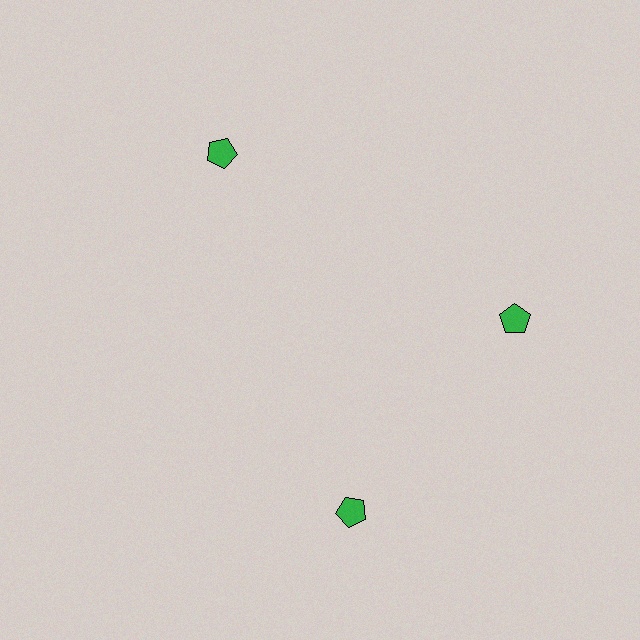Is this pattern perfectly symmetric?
No. The 3 green pentagons are arranged in a ring, but one element near the 7 o'clock position is rotated out of alignment along the ring, breaking the 3-fold rotational symmetry.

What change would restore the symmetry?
The symmetry would be restored by rotating it back into even spacing with its neighbors so that all 3 pentagons sit at equal angles and equal distance from the center.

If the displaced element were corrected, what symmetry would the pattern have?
It would have 3-fold rotational symmetry — the pattern would map onto itself every 120 degrees.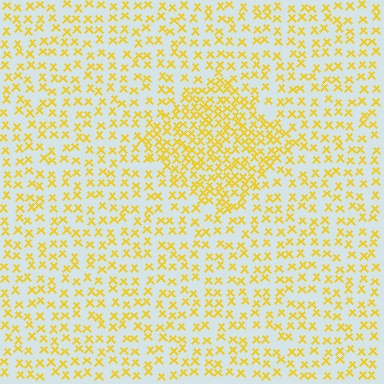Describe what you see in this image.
The image contains small yellow elements arranged at two different densities. A diamond-shaped region is visible where the elements are more densely packed than the surrounding area.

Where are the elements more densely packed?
The elements are more densely packed inside the diamond boundary.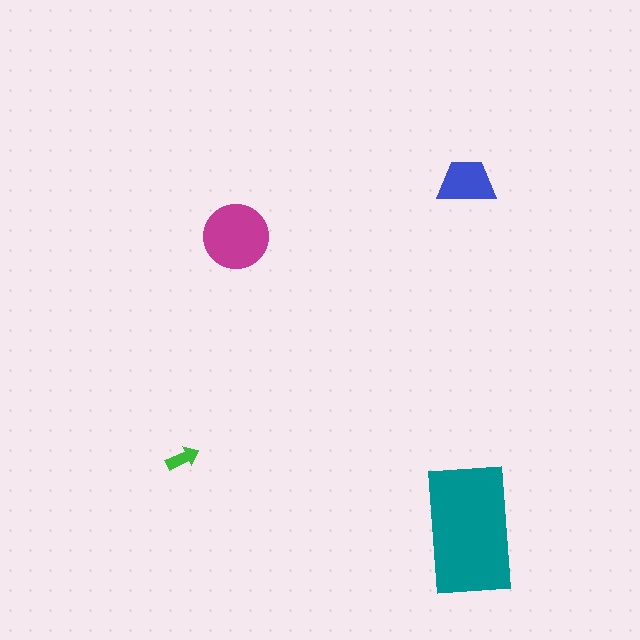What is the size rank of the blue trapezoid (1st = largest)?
3rd.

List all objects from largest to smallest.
The teal rectangle, the magenta circle, the blue trapezoid, the green arrow.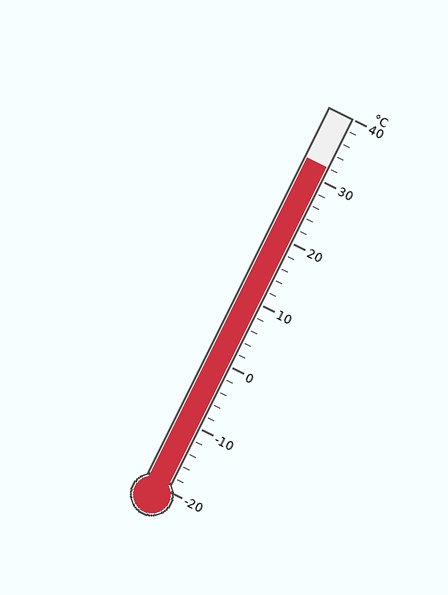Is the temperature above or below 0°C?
The temperature is above 0°C.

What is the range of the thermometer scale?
The thermometer scale ranges from -20°C to 40°C.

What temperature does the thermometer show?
The thermometer shows approximately 32°C.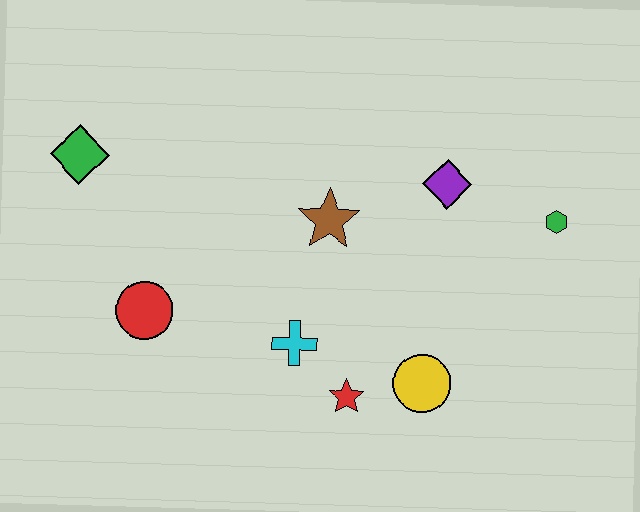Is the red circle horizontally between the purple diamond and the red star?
No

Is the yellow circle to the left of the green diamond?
No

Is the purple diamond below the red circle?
No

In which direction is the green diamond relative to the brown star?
The green diamond is to the left of the brown star.